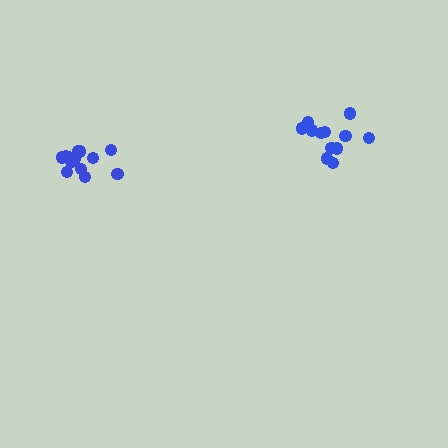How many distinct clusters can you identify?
There are 2 distinct clusters.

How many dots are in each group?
Group 1: 12 dots, Group 2: 13 dots (25 total).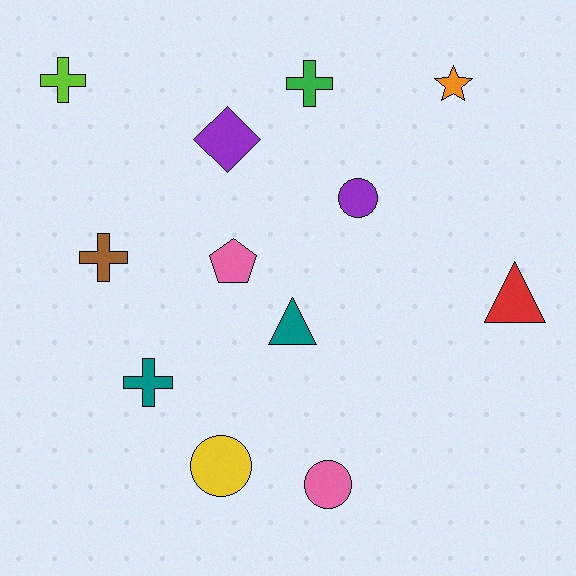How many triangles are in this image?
There are 2 triangles.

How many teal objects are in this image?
There are 2 teal objects.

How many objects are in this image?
There are 12 objects.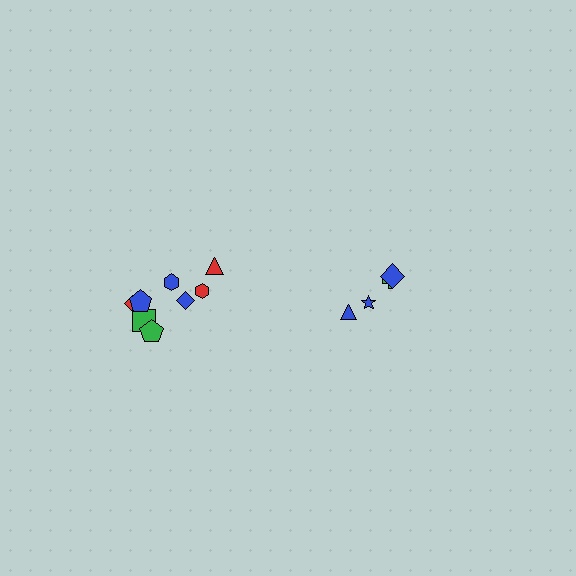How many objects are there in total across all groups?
There are 12 objects.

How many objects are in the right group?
There are 4 objects.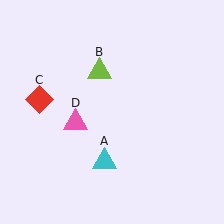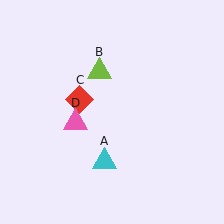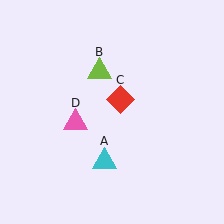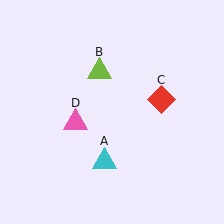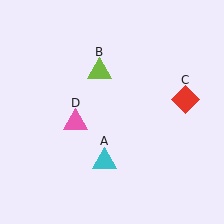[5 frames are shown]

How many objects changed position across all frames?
1 object changed position: red diamond (object C).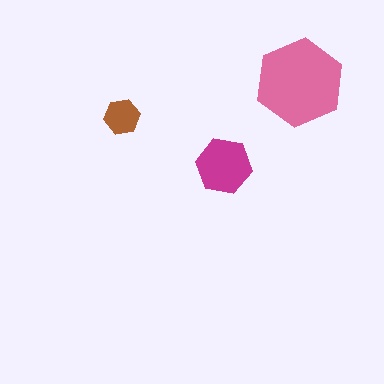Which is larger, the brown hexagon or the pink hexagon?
The pink one.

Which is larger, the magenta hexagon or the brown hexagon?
The magenta one.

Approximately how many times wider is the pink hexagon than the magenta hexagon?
About 1.5 times wider.